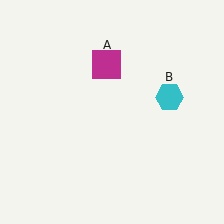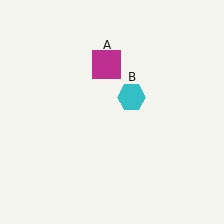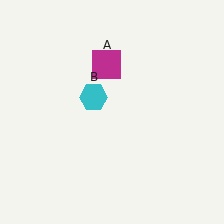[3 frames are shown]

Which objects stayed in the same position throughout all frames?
Magenta square (object A) remained stationary.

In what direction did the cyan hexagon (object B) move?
The cyan hexagon (object B) moved left.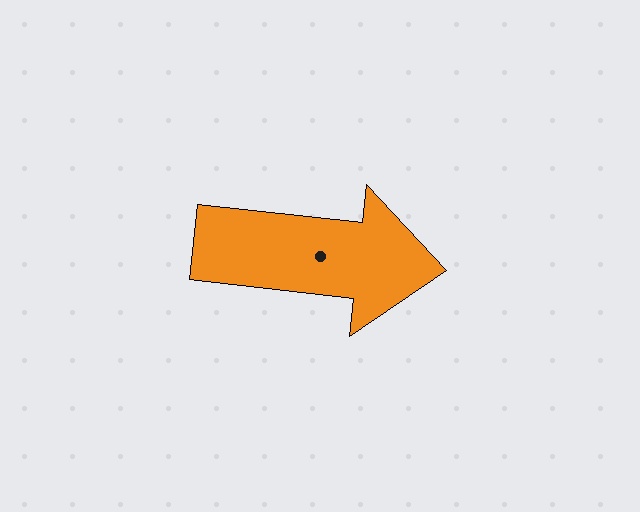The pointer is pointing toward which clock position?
Roughly 3 o'clock.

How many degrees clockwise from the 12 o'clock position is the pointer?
Approximately 96 degrees.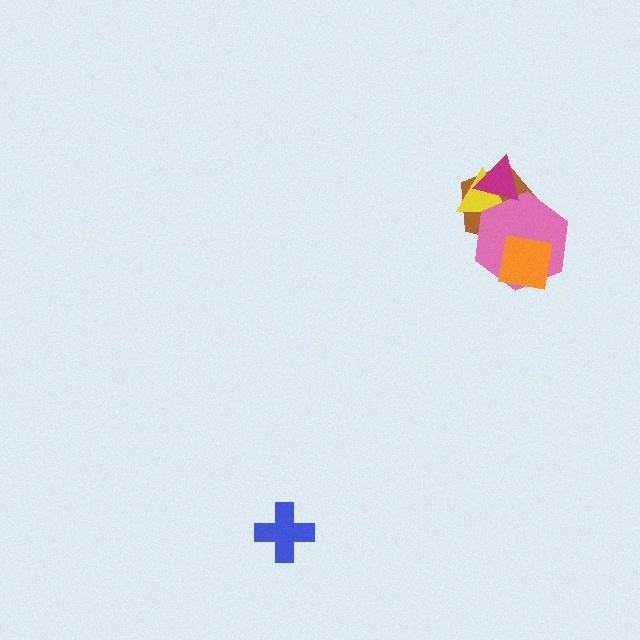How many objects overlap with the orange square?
2 objects overlap with the orange square.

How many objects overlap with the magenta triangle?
3 objects overlap with the magenta triangle.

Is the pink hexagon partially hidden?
Yes, it is partially covered by another shape.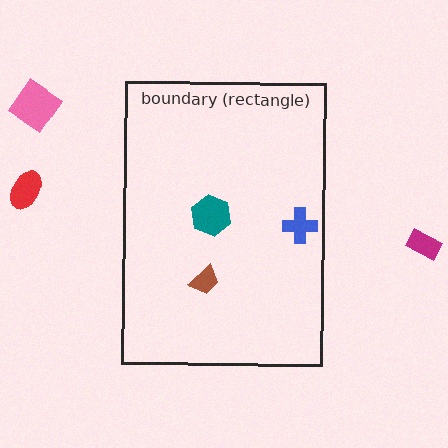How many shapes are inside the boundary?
3 inside, 3 outside.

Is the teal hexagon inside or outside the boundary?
Inside.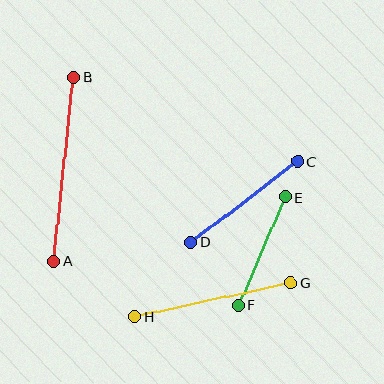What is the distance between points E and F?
The distance is approximately 118 pixels.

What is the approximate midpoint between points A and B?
The midpoint is at approximately (64, 169) pixels.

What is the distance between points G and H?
The distance is approximately 160 pixels.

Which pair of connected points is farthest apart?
Points A and B are farthest apart.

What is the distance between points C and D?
The distance is approximately 134 pixels.